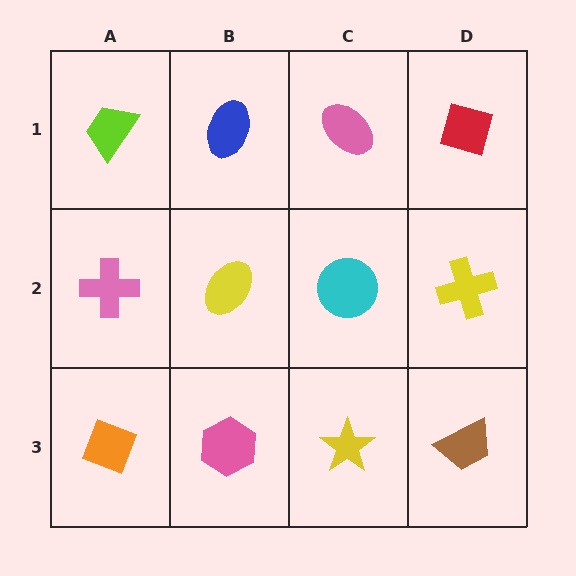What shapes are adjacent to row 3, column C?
A cyan circle (row 2, column C), a pink hexagon (row 3, column B), a brown trapezoid (row 3, column D).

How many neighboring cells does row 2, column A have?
3.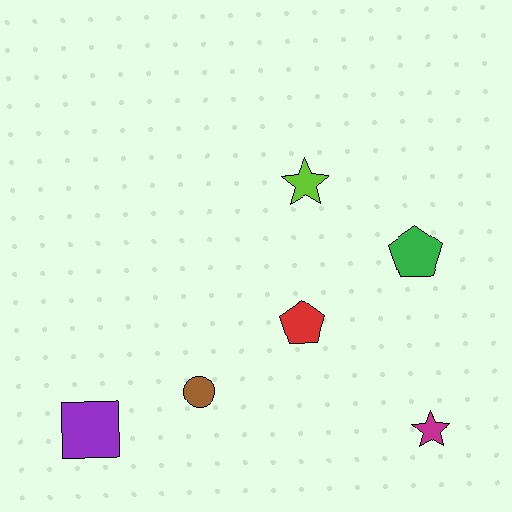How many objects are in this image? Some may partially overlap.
There are 6 objects.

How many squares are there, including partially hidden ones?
There is 1 square.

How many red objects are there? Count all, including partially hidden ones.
There is 1 red object.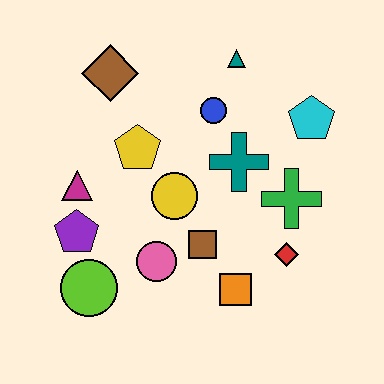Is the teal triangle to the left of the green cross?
Yes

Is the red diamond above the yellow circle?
No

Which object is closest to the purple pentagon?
The magenta triangle is closest to the purple pentagon.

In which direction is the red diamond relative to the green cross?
The red diamond is below the green cross.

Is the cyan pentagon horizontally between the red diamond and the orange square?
No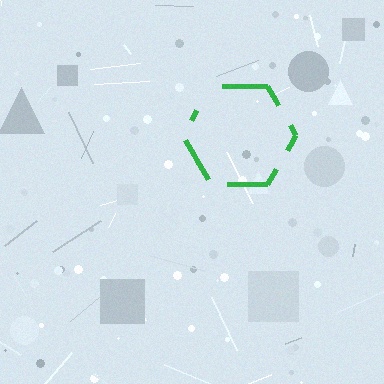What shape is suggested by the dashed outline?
The dashed outline suggests a hexagon.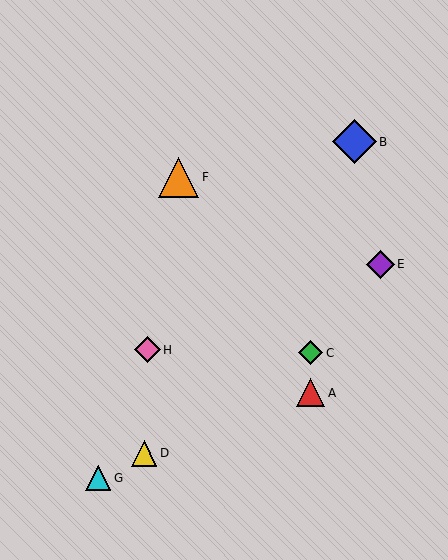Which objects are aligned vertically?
Objects A, C are aligned vertically.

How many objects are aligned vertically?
2 objects (A, C) are aligned vertically.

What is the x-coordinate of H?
Object H is at x≈147.